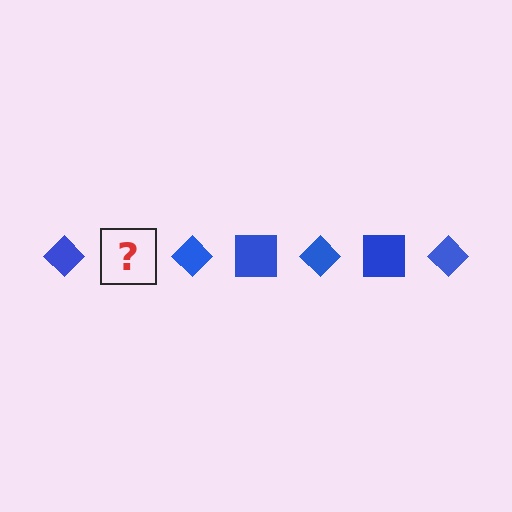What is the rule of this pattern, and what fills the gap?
The rule is that the pattern cycles through diamond, square shapes in blue. The gap should be filled with a blue square.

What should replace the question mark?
The question mark should be replaced with a blue square.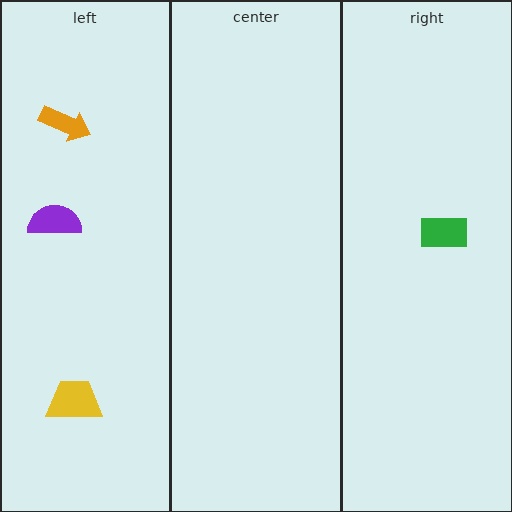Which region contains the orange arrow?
The left region.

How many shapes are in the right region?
1.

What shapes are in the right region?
The green rectangle.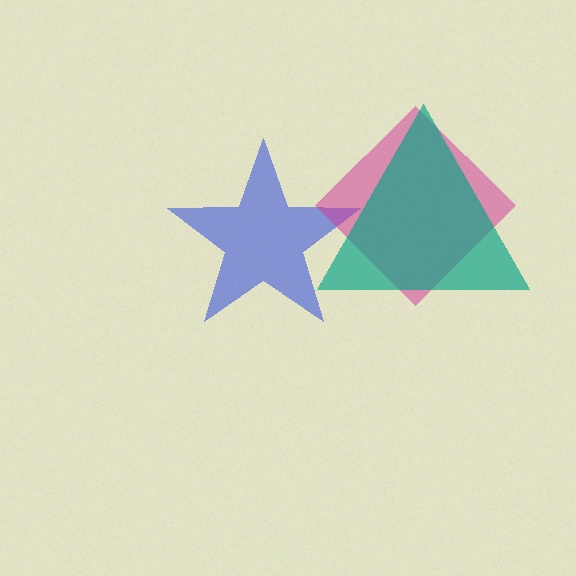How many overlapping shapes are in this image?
There are 3 overlapping shapes in the image.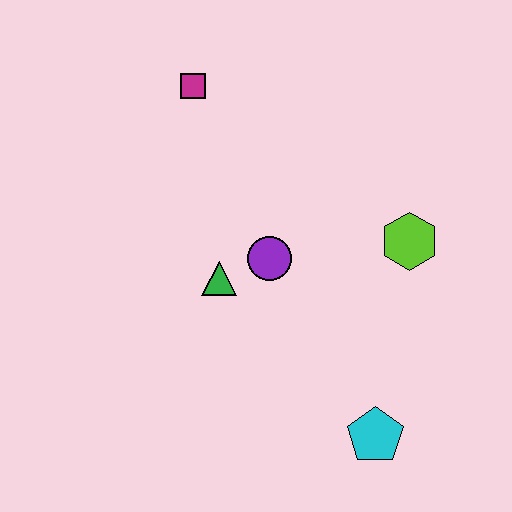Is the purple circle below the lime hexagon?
Yes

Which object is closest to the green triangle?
The purple circle is closest to the green triangle.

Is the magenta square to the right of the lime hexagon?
No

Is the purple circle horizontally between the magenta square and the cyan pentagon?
Yes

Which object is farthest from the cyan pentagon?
The magenta square is farthest from the cyan pentagon.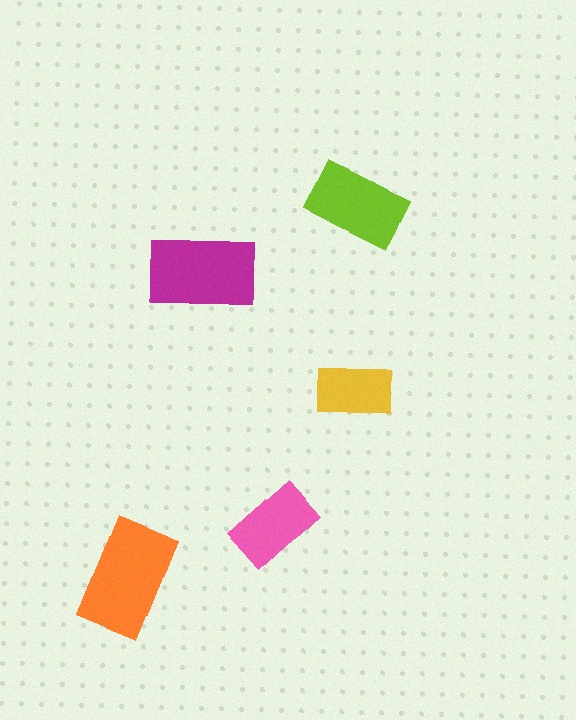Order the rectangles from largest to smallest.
the orange one, the magenta one, the lime one, the pink one, the yellow one.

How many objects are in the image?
There are 5 objects in the image.